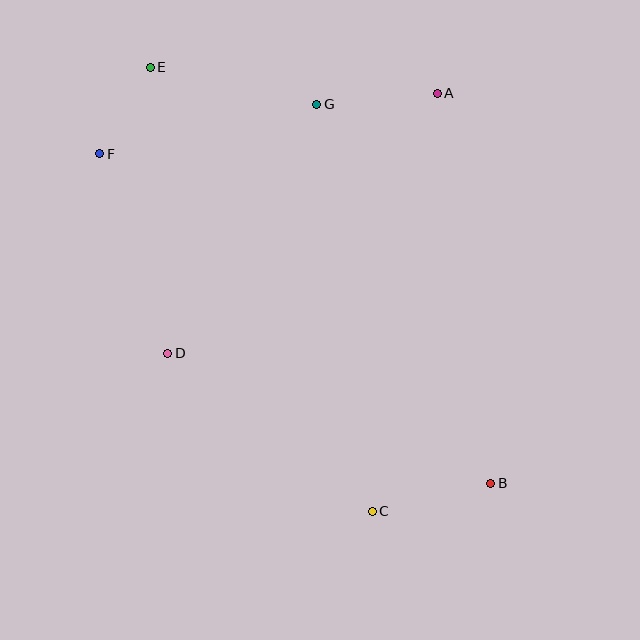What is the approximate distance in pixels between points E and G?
The distance between E and G is approximately 171 pixels.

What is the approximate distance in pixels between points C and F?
The distance between C and F is approximately 449 pixels.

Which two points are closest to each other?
Points E and F are closest to each other.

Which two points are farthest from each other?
Points B and E are farthest from each other.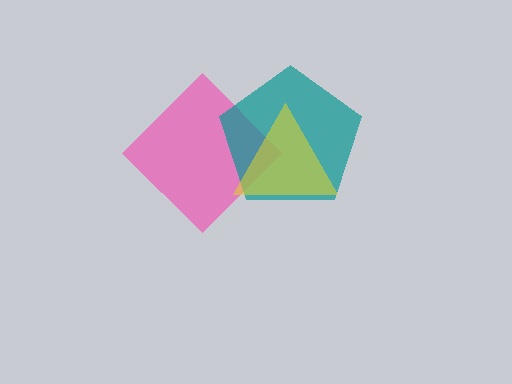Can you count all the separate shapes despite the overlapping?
Yes, there are 3 separate shapes.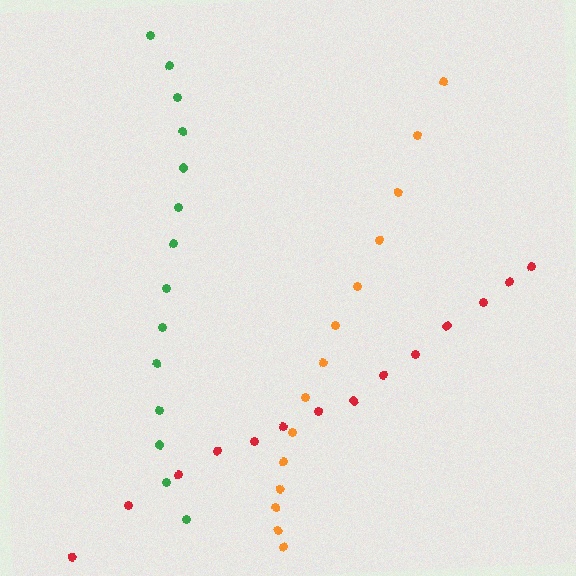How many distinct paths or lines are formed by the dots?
There are 3 distinct paths.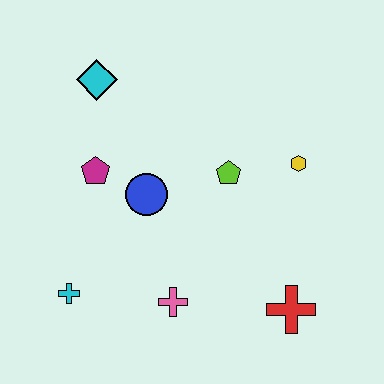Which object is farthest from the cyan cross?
The yellow hexagon is farthest from the cyan cross.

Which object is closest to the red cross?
The pink cross is closest to the red cross.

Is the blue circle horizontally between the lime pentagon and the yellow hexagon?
No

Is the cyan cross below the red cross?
No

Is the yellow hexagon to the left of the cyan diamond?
No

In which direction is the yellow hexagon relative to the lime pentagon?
The yellow hexagon is to the right of the lime pentagon.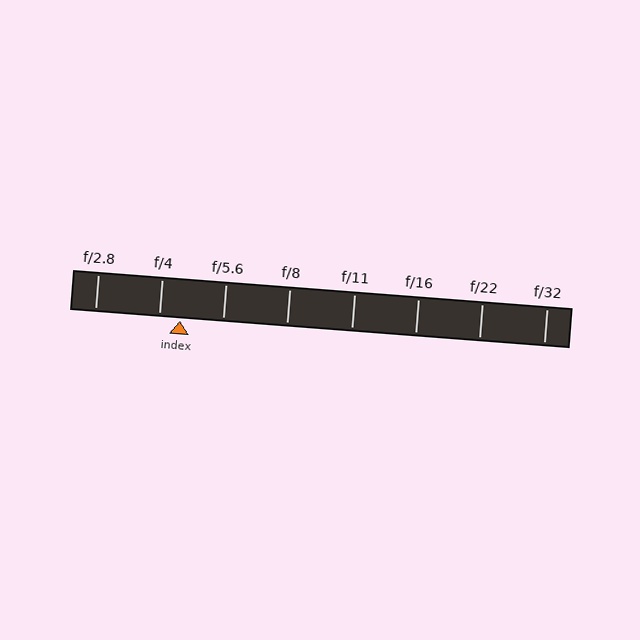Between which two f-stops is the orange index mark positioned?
The index mark is between f/4 and f/5.6.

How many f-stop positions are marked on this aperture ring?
There are 8 f-stop positions marked.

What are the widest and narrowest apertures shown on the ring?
The widest aperture shown is f/2.8 and the narrowest is f/32.